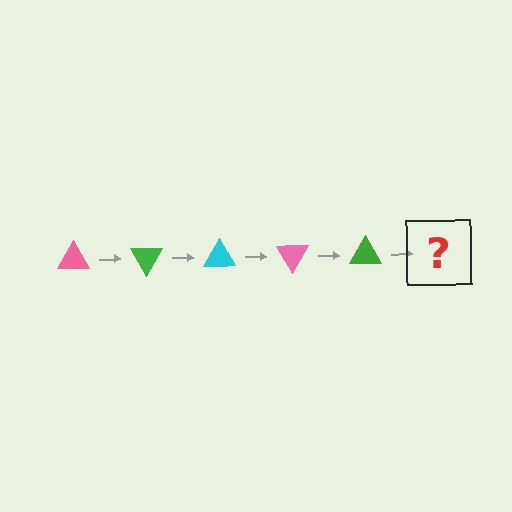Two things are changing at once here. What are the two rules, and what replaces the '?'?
The two rules are that it rotates 60 degrees each step and the color cycles through pink, green, and cyan. The '?' should be a cyan triangle, rotated 300 degrees from the start.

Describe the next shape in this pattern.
It should be a cyan triangle, rotated 300 degrees from the start.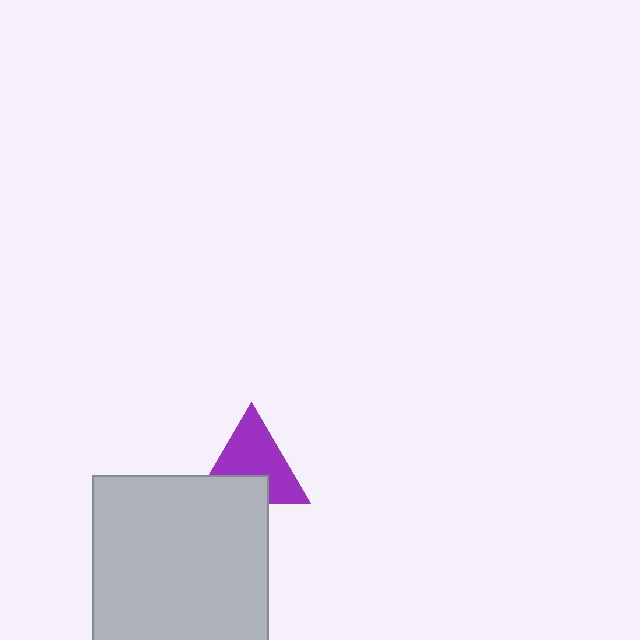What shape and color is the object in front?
The object in front is a light gray square.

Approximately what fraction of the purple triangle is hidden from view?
Roughly 32% of the purple triangle is hidden behind the light gray square.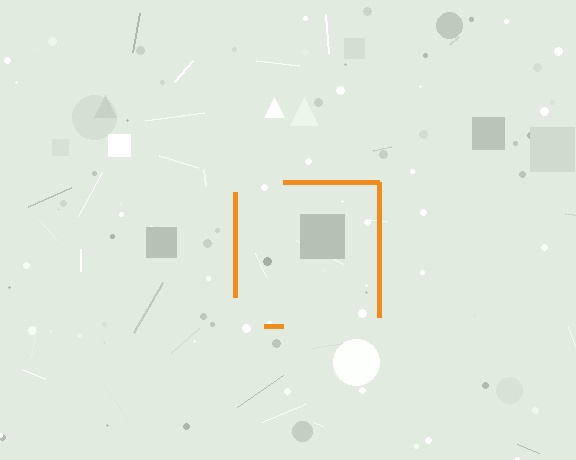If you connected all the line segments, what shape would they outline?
They would outline a square.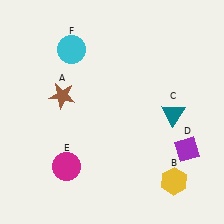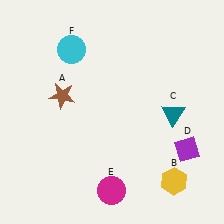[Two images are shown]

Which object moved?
The magenta circle (E) moved right.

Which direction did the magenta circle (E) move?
The magenta circle (E) moved right.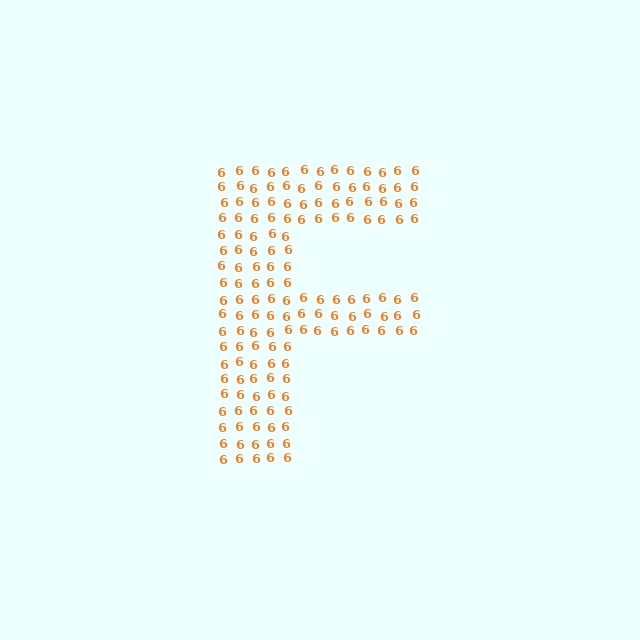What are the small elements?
The small elements are digit 6's.